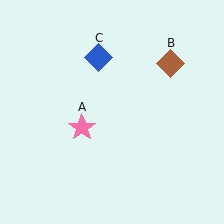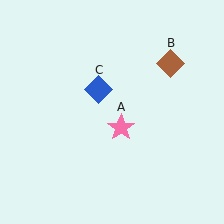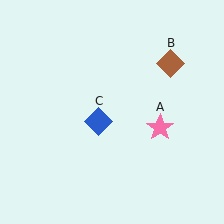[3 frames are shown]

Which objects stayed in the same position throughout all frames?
Brown diamond (object B) remained stationary.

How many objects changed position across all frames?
2 objects changed position: pink star (object A), blue diamond (object C).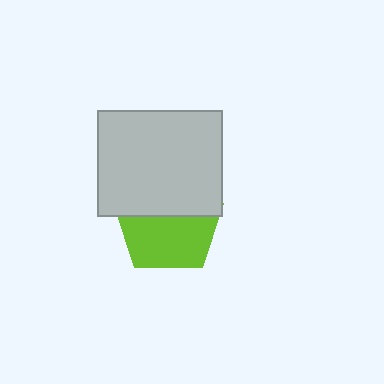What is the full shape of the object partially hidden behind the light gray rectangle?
The partially hidden object is a lime pentagon.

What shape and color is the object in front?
The object in front is a light gray rectangle.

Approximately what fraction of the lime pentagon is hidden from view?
Roughly 47% of the lime pentagon is hidden behind the light gray rectangle.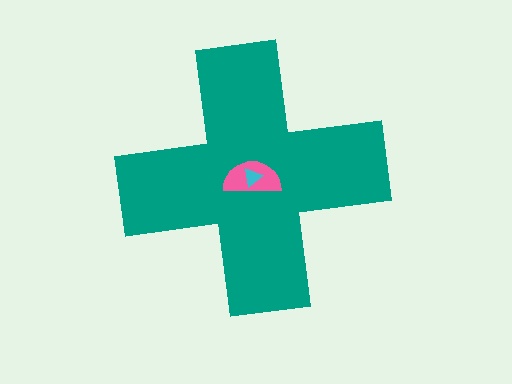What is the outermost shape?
The teal cross.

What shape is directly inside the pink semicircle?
The cyan triangle.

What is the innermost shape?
The cyan triangle.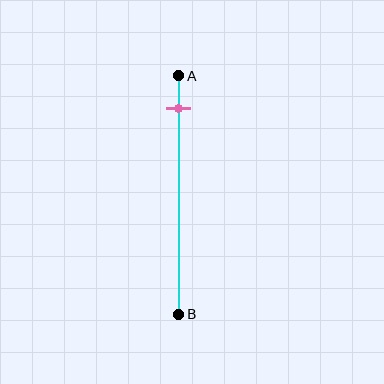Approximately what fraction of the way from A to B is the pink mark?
The pink mark is approximately 15% of the way from A to B.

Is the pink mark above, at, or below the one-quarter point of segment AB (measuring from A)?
The pink mark is above the one-quarter point of segment AB.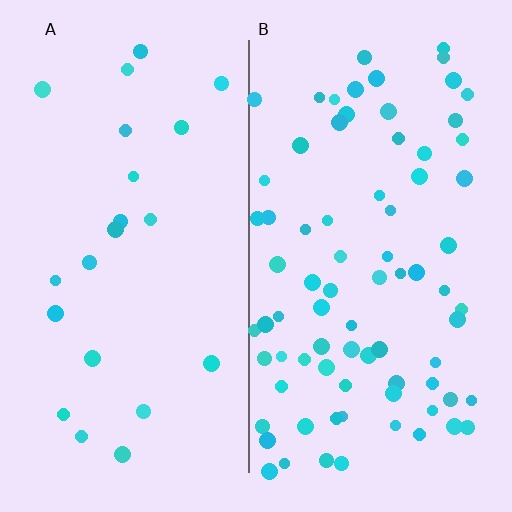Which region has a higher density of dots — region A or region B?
B (the right).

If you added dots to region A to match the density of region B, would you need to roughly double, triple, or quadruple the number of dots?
Approximately quadruple.